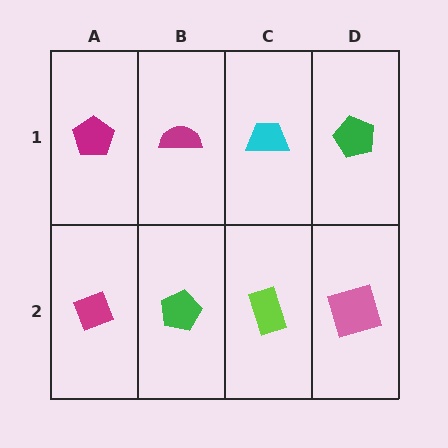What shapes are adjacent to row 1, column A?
A magenta diamond (row 2, column A), a magenta semicircle (row 1, column B).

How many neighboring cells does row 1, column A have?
2.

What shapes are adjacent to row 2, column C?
A cyan trapezoid (row 1, column C), a green pentagon (row 2, column B), a pink square (row 2, column D).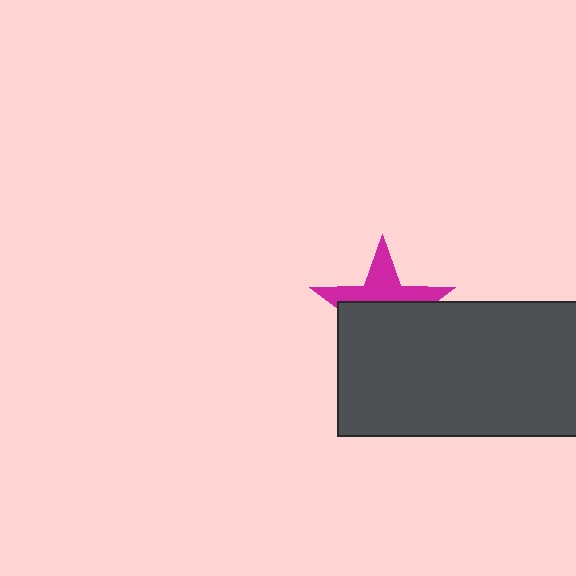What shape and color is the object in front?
The object in front is a dark gray rectangle.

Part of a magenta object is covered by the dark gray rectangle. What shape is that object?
It is a star.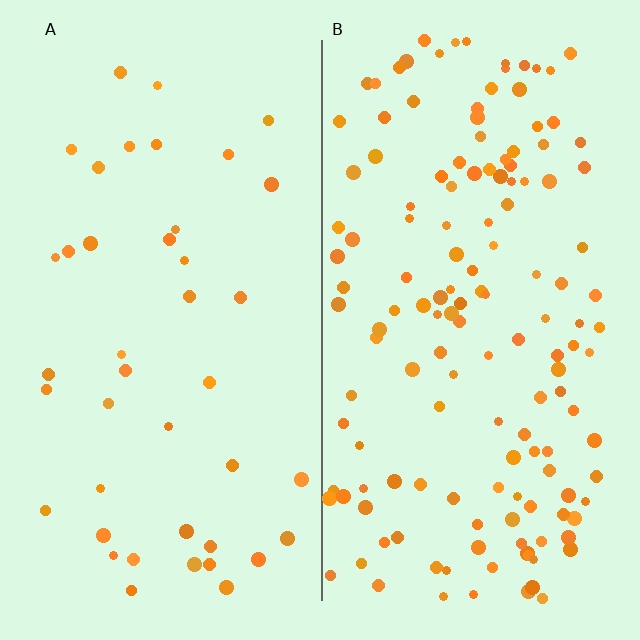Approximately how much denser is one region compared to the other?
Approximately 3.6× — region B over region A.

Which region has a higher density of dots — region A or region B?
B (the right).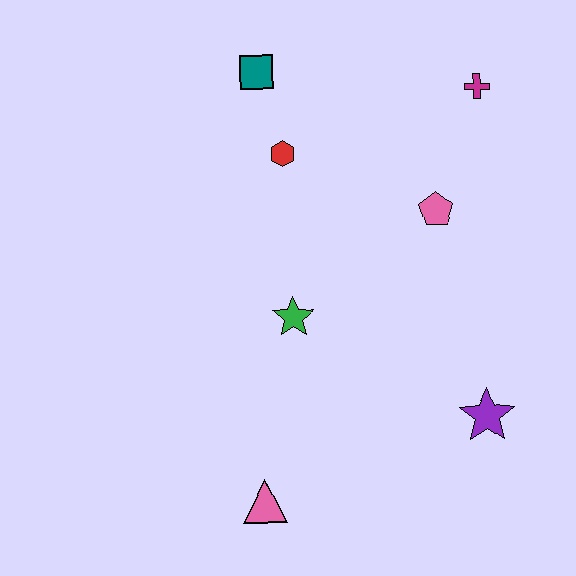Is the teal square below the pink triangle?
No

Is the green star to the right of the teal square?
Yes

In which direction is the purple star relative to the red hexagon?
The purple star is below the red hexagon.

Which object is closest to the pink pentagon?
The magenta cross is closest to the pink pentagon.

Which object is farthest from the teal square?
The pink triangle is farthest from the teal square.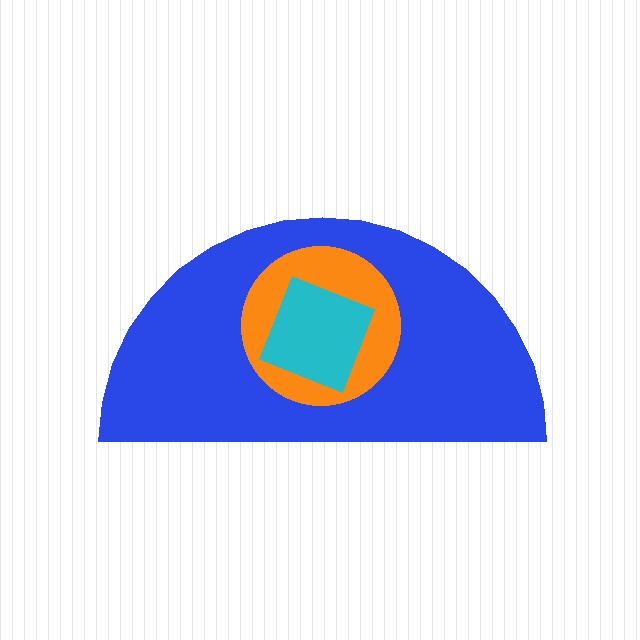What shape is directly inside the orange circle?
The cyan square.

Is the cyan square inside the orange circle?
Yes.